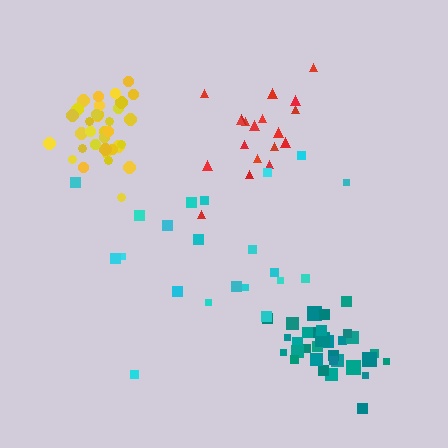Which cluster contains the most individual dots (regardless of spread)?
Yellow (34).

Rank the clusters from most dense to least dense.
yellow, teal, red, cyan.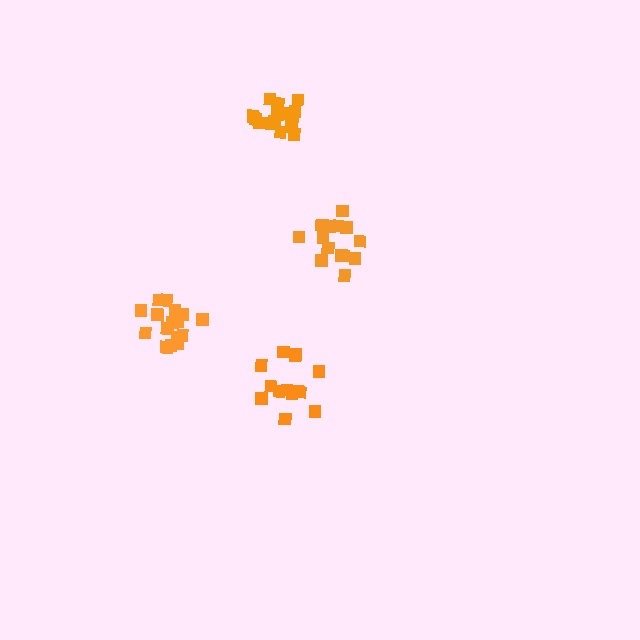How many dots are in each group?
Group 1: 18 dots, Group 2: 14 dots, Group 3: 15 dots, Group 4: 16 dots (63 total).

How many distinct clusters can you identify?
There are 4 distinct clusters.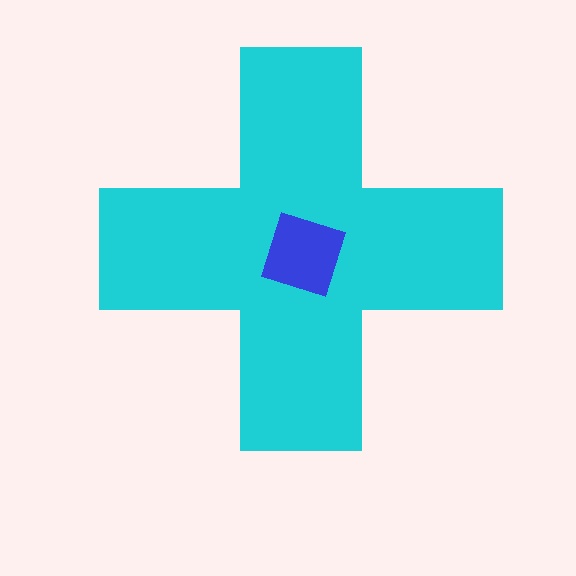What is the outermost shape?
The cyan cross.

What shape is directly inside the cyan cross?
The blue diamond.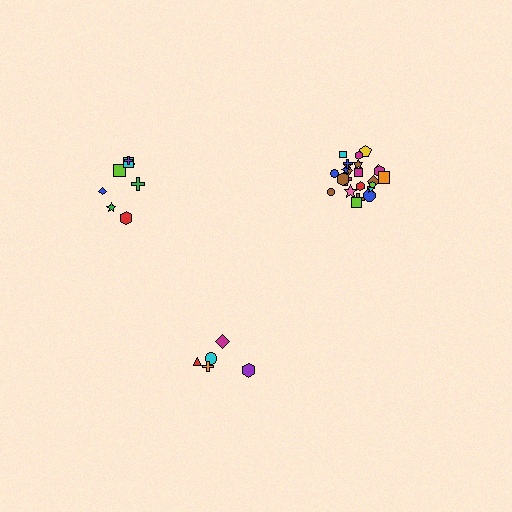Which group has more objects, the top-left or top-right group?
The top-right group.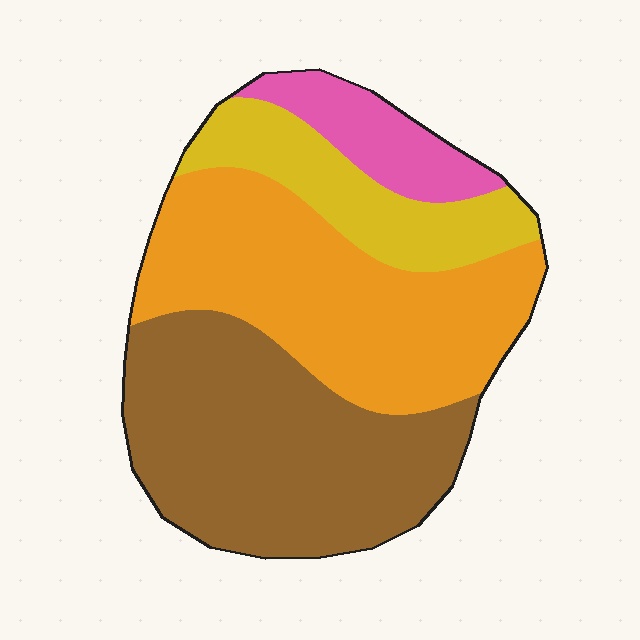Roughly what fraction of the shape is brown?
Brown covers 38% of the shape.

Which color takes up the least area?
Pink, at roughly 10%.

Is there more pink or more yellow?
Yellow.